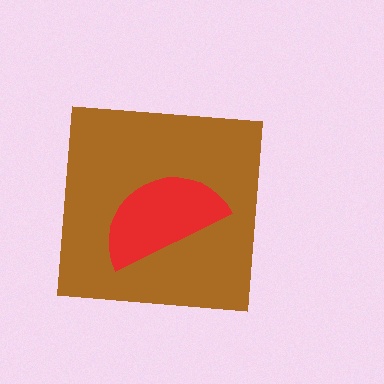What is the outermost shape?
The brown square.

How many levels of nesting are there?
2.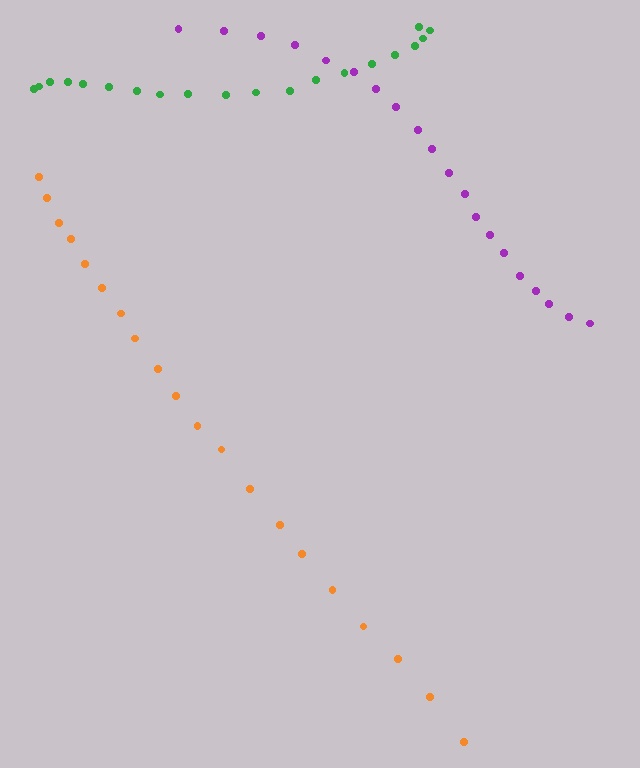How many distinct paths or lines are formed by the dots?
There are 3 distinct paths.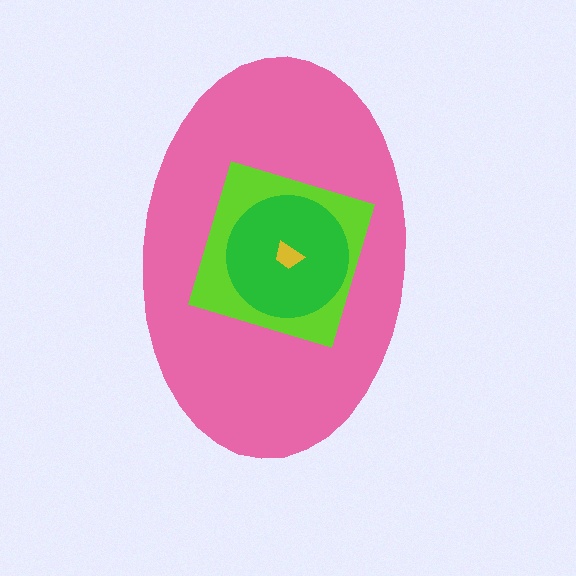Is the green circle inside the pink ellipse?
Yes.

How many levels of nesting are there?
4.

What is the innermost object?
The yellow trapezoid.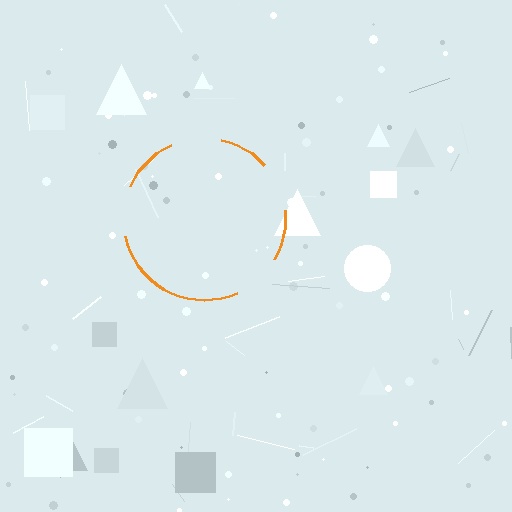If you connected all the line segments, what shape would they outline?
They would outline a circle.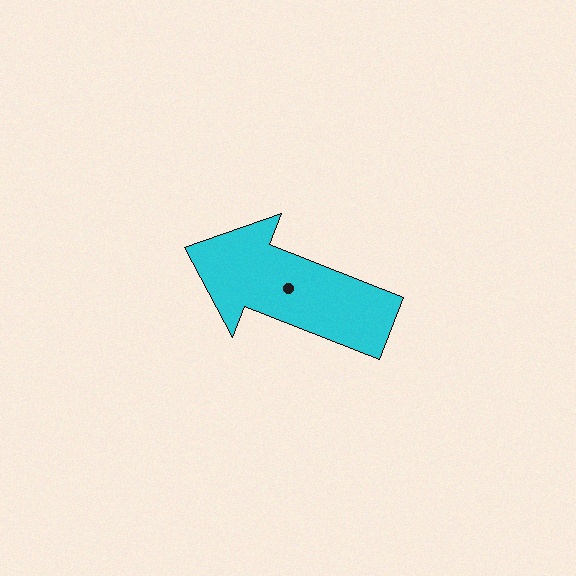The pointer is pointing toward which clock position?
Roughly 10 o'clock.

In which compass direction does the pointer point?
West.